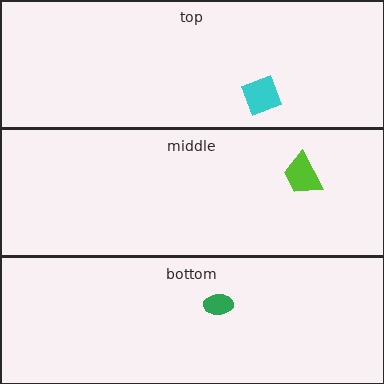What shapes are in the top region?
The cyan diamond.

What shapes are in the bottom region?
The green ellipse.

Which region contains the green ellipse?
The bottom region.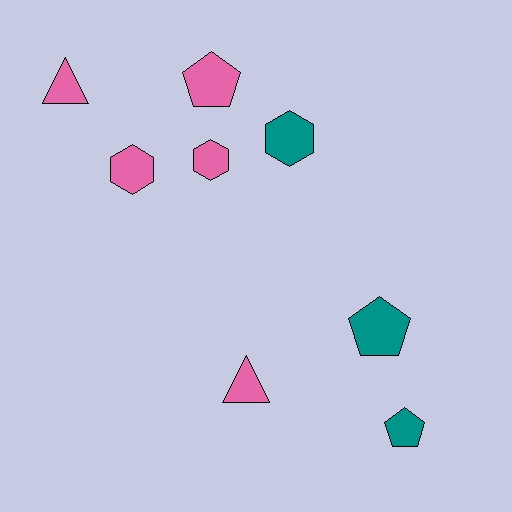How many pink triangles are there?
There are 2 pink triangles.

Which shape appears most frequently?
Pentagon, with 3 objects.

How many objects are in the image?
There are 8 objects.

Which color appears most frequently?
Pink, with 5 objects.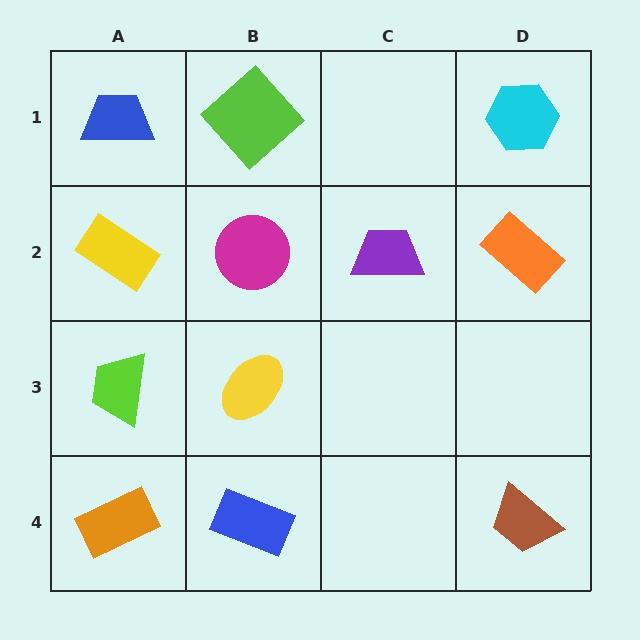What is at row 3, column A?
A lime trapezoid.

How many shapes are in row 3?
2 shapes.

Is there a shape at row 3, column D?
No, that cell is empty.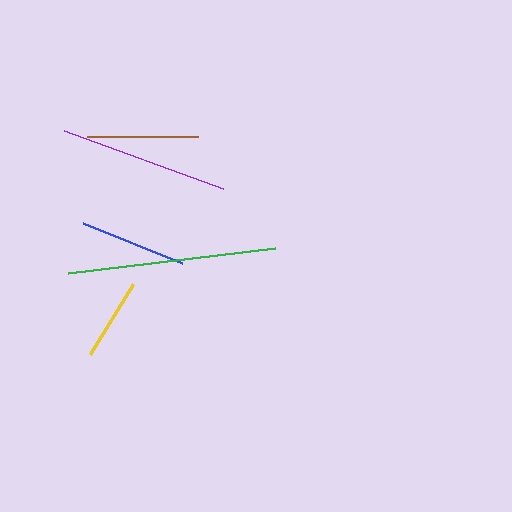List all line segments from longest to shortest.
From longest to shortest: green, purple, brown, blue, yellow.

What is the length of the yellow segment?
The yellow segment is approximately 83 pixels long.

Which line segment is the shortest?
The yellow line is the shortest at approximately 83 pixels.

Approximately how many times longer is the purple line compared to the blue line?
The purple line is approximately 1.6 times the length of the blue line.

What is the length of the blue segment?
The blue segment is approximately 108 pixels long.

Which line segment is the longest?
The green line is the longest at approximately 209 pixels.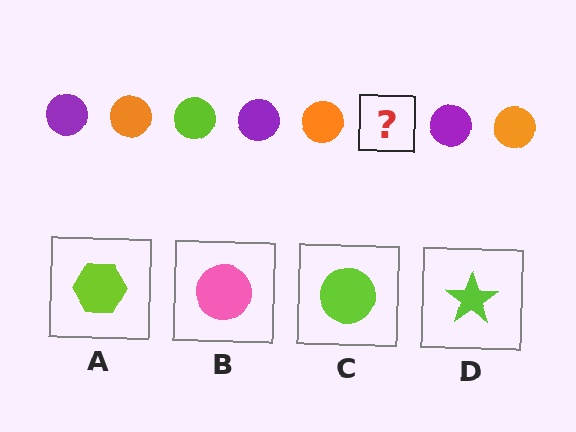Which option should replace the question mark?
Option C.